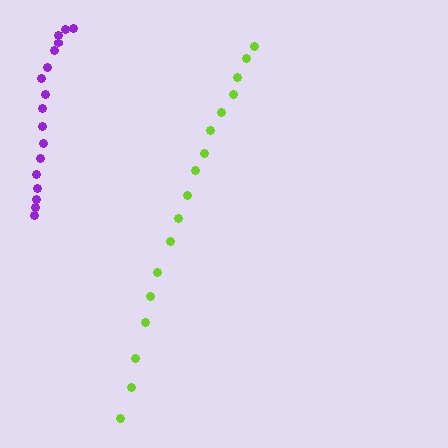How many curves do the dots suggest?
There are 2 distinct paths.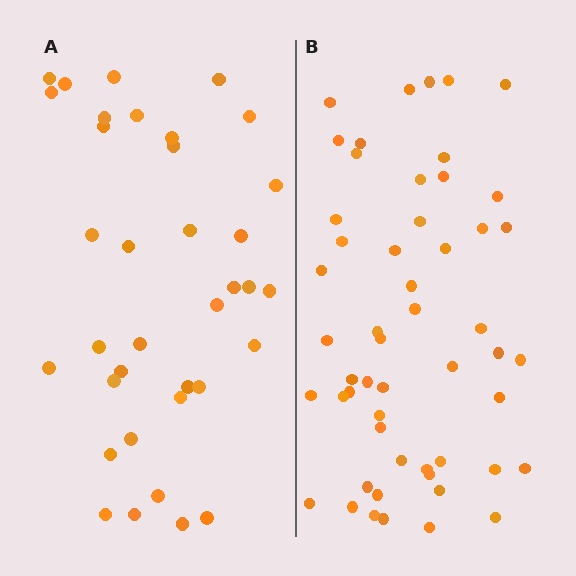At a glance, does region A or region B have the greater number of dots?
Region B (the right region) has more dots.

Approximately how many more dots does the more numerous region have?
Region B has approximately 15 more dots than region A.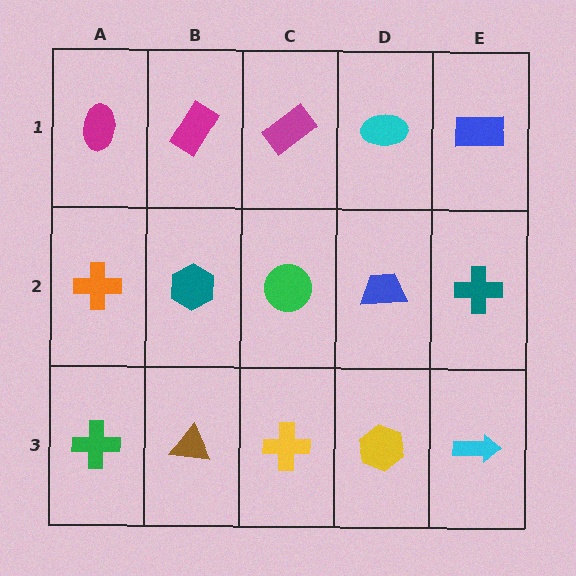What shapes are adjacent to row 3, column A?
An orange cross (row 2, column A), a brown triangle (row 3, column B).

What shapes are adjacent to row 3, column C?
A green circle (row 2, column C), a brown triangle (row 3, column B), a yellow hexagon (row 3, column D).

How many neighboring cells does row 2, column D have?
4.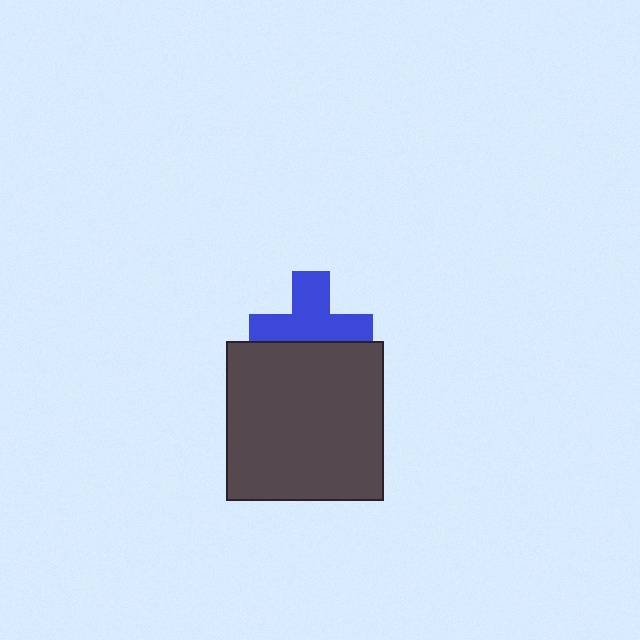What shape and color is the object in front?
The object in front is a dark gray rectangle.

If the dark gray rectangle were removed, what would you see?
You would see the complete blue cross.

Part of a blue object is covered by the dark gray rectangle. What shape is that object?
It is a cross.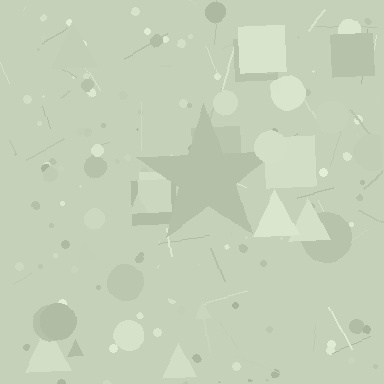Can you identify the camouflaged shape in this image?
The camouflaged shape is a star.